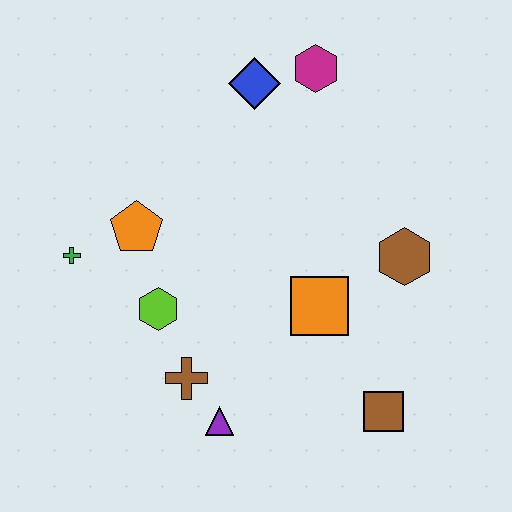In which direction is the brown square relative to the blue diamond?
The brown square is below the blue diamond.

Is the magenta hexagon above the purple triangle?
Yes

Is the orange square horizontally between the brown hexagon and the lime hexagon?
Yes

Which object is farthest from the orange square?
The green cross is farthest from the orange square.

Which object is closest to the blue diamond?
The magenta hexagon is closest to the blue diamond.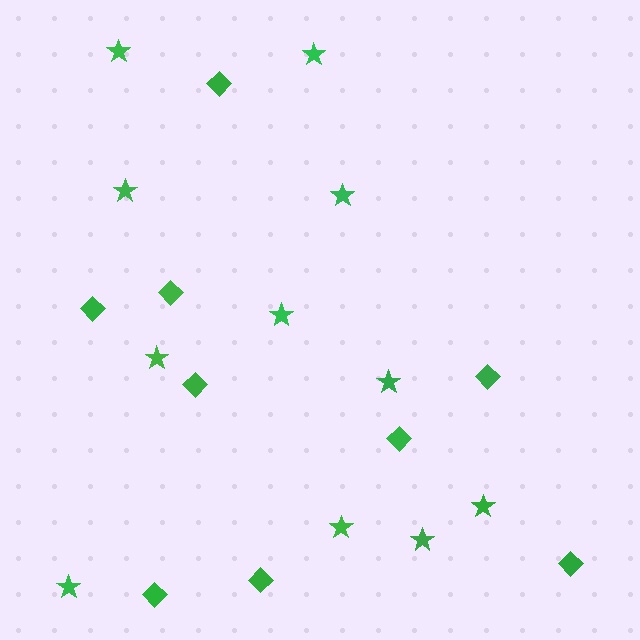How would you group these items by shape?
There are 2 groups: one group of diamonds (9) and one group of stars (11).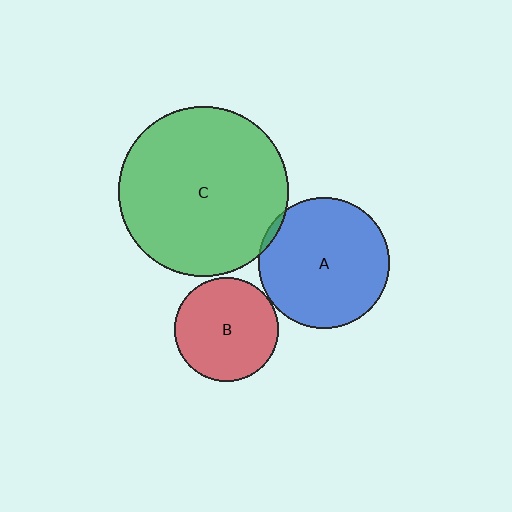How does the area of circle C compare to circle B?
Approximately 2.6 times.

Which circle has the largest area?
Circle C (green).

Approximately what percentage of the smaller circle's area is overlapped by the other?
Approximately 5%.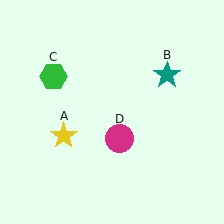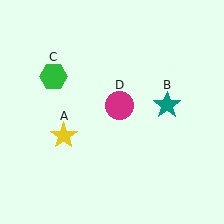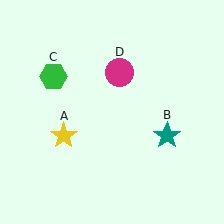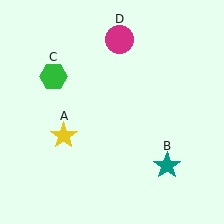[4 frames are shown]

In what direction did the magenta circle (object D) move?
The magenta circle (object D) moved up.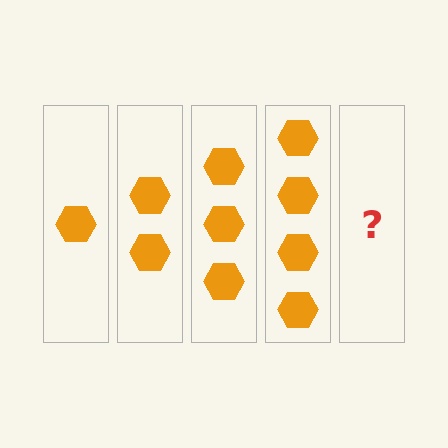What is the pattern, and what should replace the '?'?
The pattern is that each step adds one more hexagon. The '?' should be 5 hexagons.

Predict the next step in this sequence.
The next step is 5 hexagons.